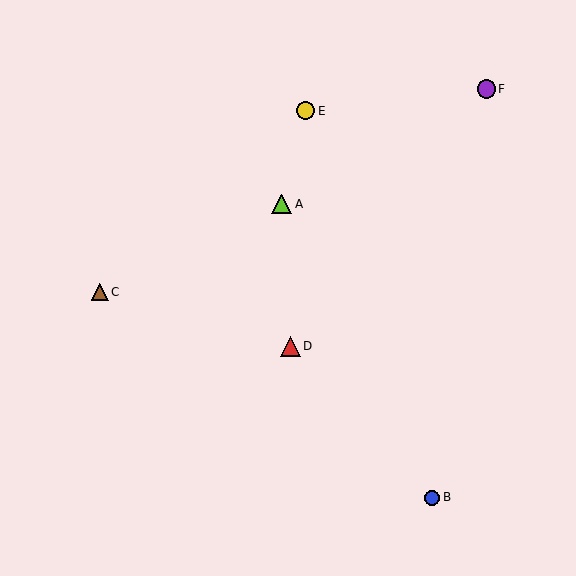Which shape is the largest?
The red triangle (labeled D) is the largest.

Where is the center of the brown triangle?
The center of the brown triangle is at (100, 292).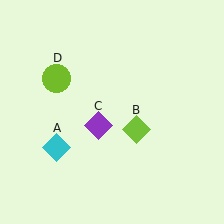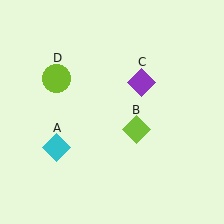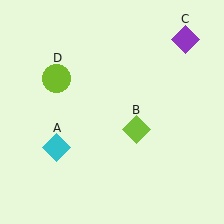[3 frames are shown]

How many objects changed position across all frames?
1 object changed position: purple diamond (object C).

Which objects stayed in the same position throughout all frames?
Cyan diamond (object A) and lime diamond (object B) and lime circle (object D) remained stationary.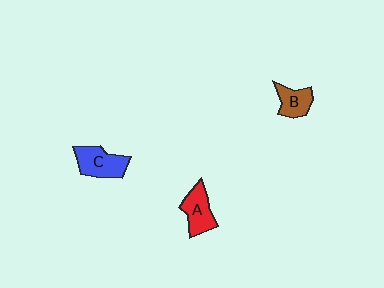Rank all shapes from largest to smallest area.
From largest to smallest: C (blue), A (red), B (brown).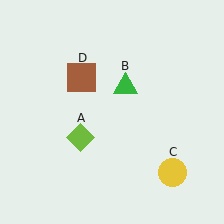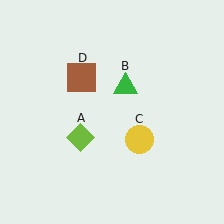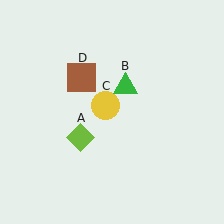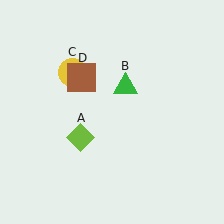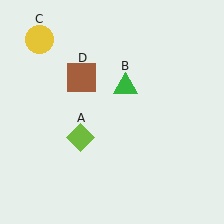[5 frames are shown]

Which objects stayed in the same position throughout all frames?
Lime diamond (object A) and green triangle (object B) and brown square (object D) remained stationary.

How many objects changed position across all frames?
1 object changed position: yellow circle (object C).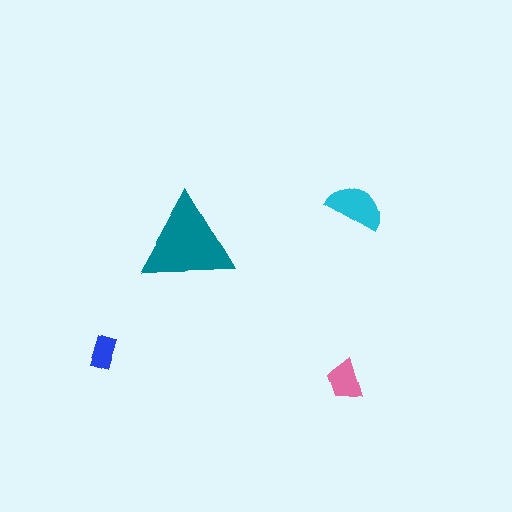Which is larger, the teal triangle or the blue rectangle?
The teal triangle.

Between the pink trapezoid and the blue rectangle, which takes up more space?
The pink trapezoid.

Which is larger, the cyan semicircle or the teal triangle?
The teal triangle.